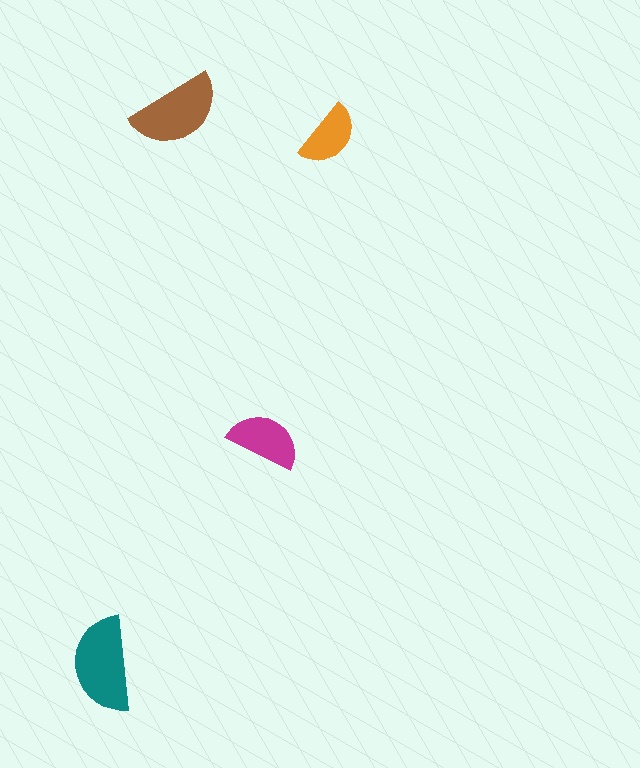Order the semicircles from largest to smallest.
the teal one, the brown one, the magenta one, the orange one.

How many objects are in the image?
There are 4 objects in the image.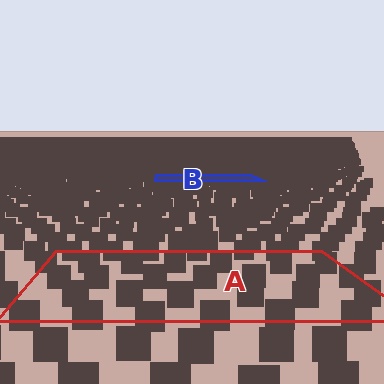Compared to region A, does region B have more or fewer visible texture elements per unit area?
Region B has more texture elements per unit area — they are packed more densely because it is farther away.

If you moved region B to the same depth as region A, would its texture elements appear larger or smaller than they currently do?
They would appear larger. At a closer depth, the same texture elements are projected at a bigger on-screen size.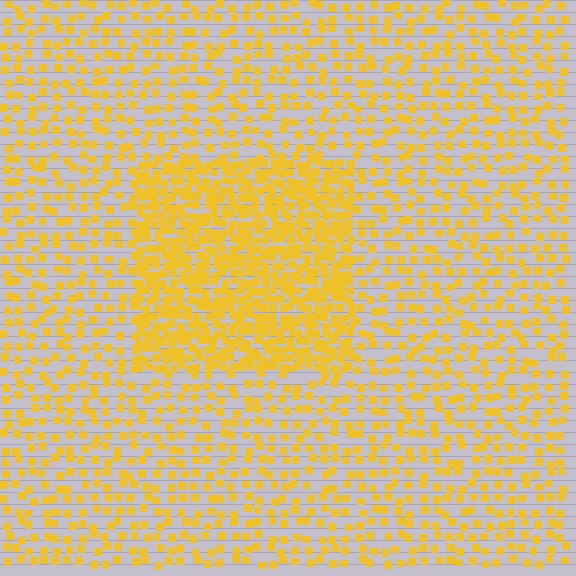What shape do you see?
I see a rectangle.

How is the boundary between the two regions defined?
The boundary is defined by a change in element density (approximately 2.2x ratio). All elements are the same color, size, and shape.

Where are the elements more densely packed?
The elements are more densely packed inside the rectangle boundary.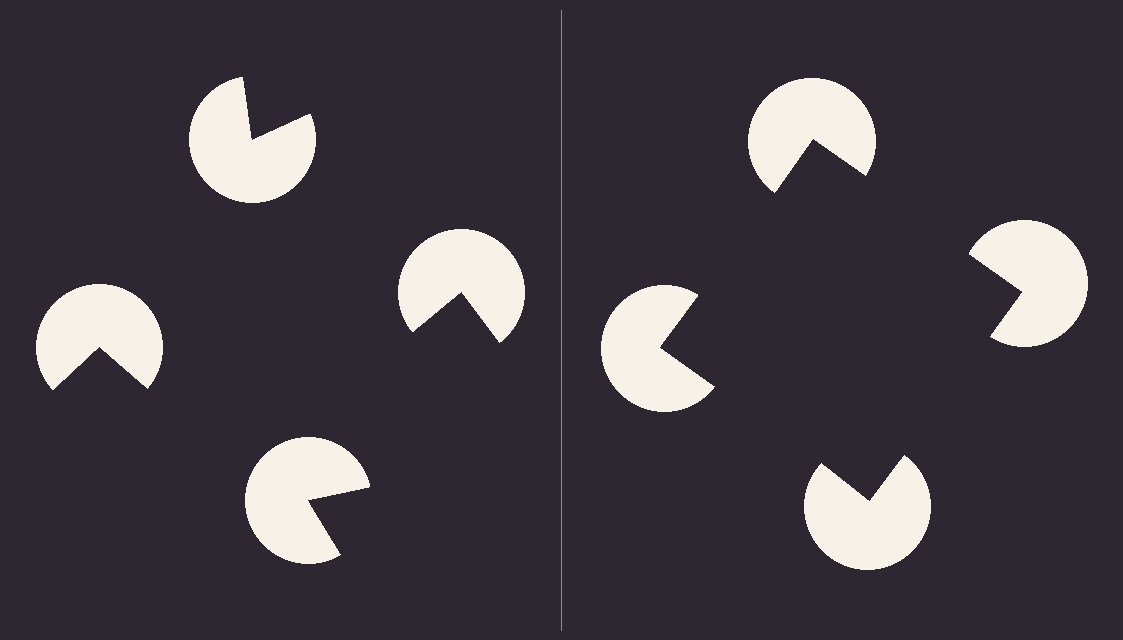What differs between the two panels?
The pac-man discs are positioned identically on both sides; only the wedge orientations differ. On the right they align to a square; on the left they are misaligned.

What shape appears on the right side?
An illusory square.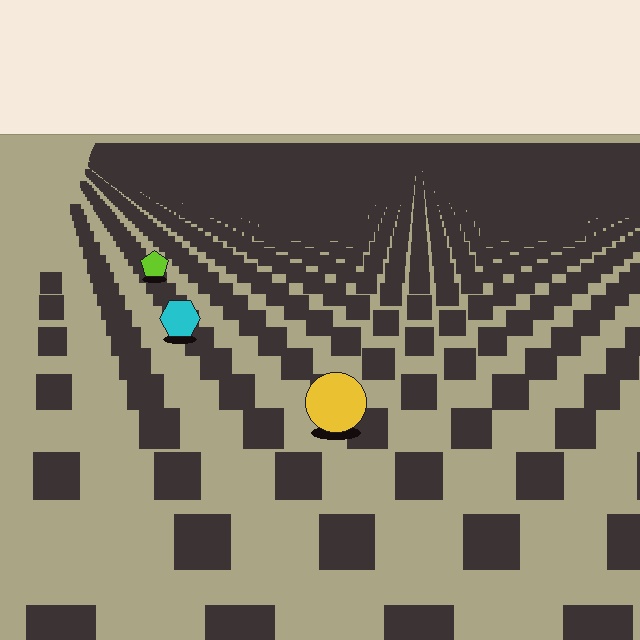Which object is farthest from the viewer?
The lime pentagon is farthest from the viewer. It appears smaller and the ground texture around it is denser.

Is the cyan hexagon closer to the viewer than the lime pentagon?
Yes. The cyan hexagon is closer — you can tell from the texture gradient: the ground texture is coarser near it.